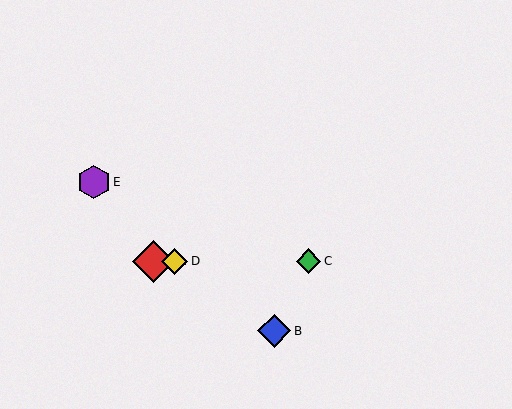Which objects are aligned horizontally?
Objects A, C, D are aligned horizontally.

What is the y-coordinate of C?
Object C is at y≈261.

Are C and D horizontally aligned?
Yes, both are at y≈261.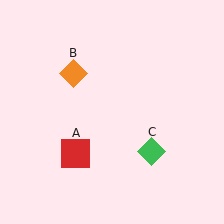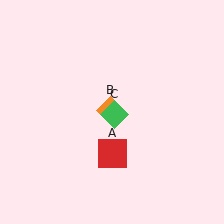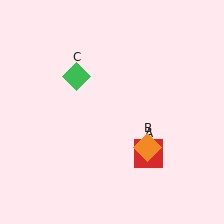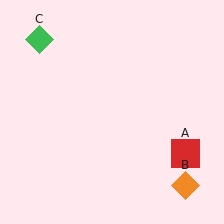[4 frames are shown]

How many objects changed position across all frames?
3 objects changed position: red square (object A), orange diamond (object B), green diamond (object C).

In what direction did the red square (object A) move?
The red square (object A) moved right.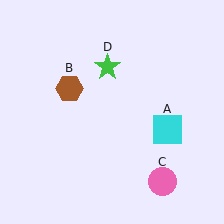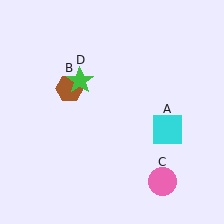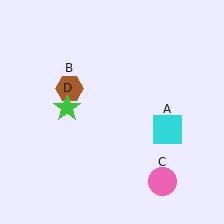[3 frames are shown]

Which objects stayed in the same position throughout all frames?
Cyan square (object A) and brown hexagon (object B) and pink circle (object C) remained stationary.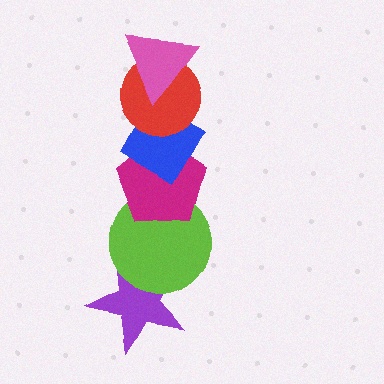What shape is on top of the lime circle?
The magenta pentagon is on top of the lime circle.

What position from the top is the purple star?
The purple star is 6th from the top.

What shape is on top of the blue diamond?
The red circle is on top of the blue diamond.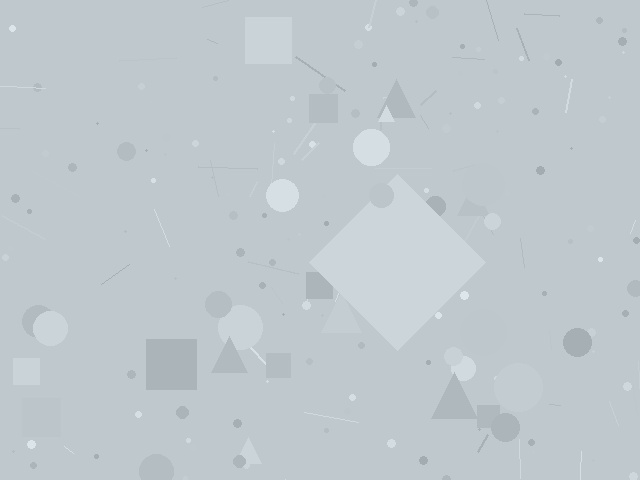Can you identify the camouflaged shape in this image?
The camouflaged shape is a diamond.